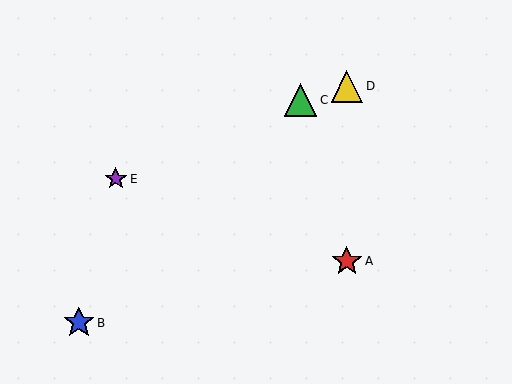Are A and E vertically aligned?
No, A is at x≈347 and E is at x≈116.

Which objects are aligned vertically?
Objects A, D are aligned vertically.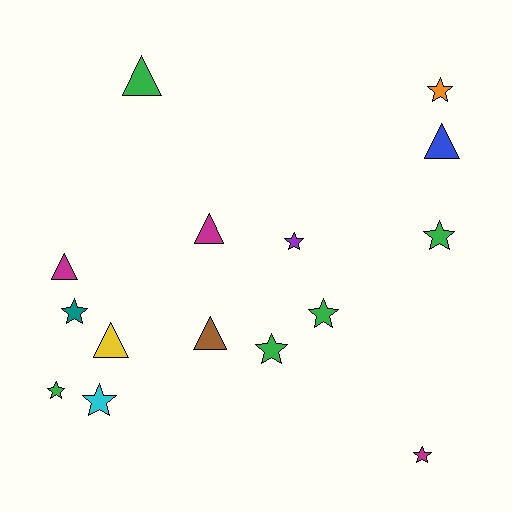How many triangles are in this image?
There are 6 triangles.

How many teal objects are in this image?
There is 1 teal object.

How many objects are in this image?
There are 15 objects.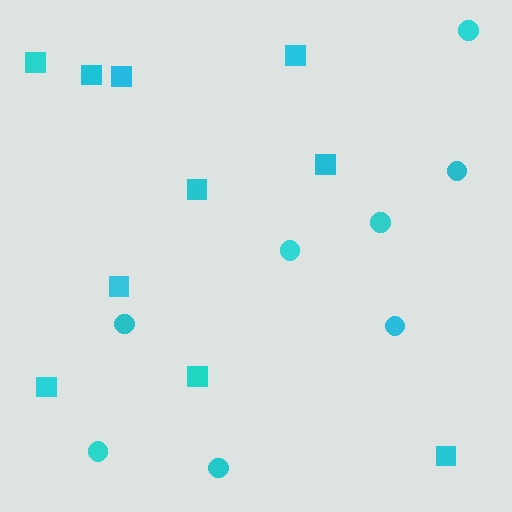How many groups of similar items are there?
There are 2 groups: one group of squares (10) and one group of circles (8).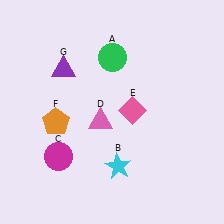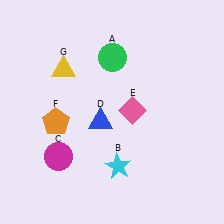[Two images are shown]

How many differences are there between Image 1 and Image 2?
There are 2 differences between the two images.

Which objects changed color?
D changed from pink to blue. G changed from purple to yellow.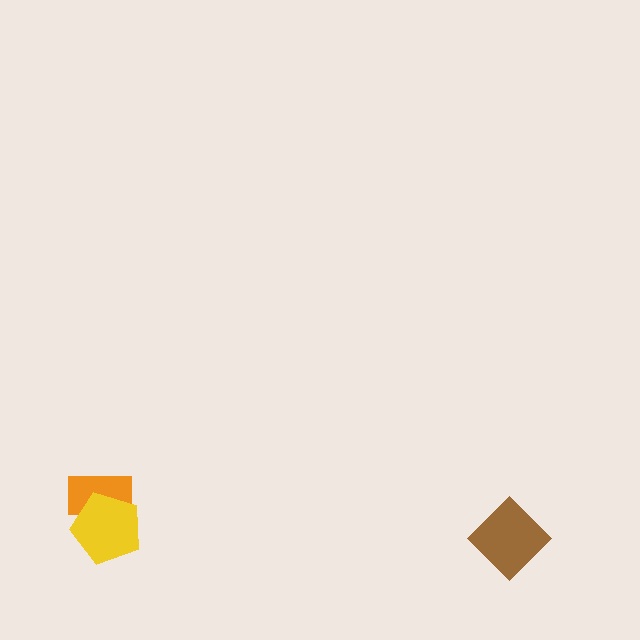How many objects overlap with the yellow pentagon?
1 object overlaps with the yellow pentagon.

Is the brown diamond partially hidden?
No, no other shape covers it.